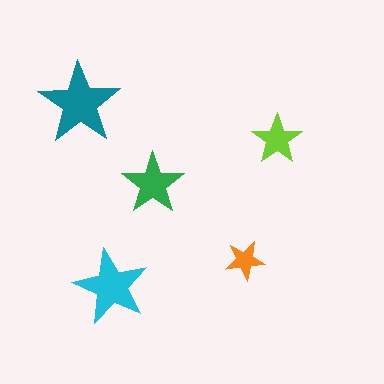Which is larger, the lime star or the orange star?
The lime one.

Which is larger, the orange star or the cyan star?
The cyan one.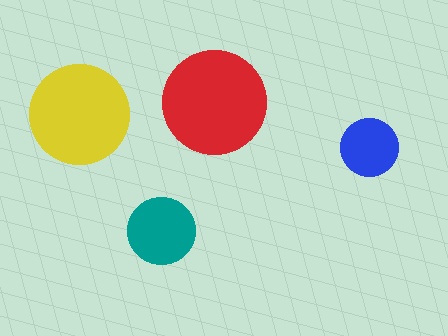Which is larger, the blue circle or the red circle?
The red one.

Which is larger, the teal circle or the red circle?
The red one.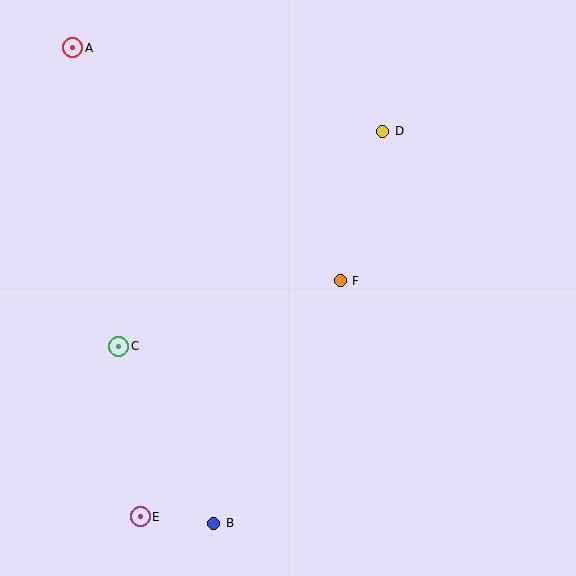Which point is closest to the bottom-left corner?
Point E is closest to the bottom-left corner.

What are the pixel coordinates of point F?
Point F is at (340, 281).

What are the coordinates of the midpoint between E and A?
The midpoint between E and A is at (106, 282).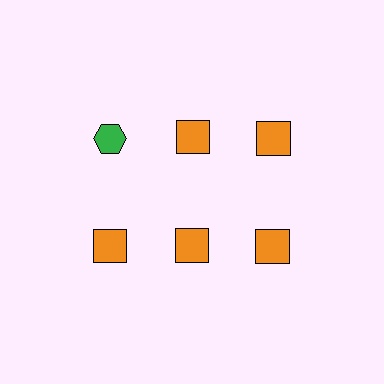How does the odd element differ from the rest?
It differs in both color (green instead of orange) and shape (hexagon instead of square).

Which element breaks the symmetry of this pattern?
The green hexagon in the top row, leftmost column breaks the symmetry. All other shapes are orange squares.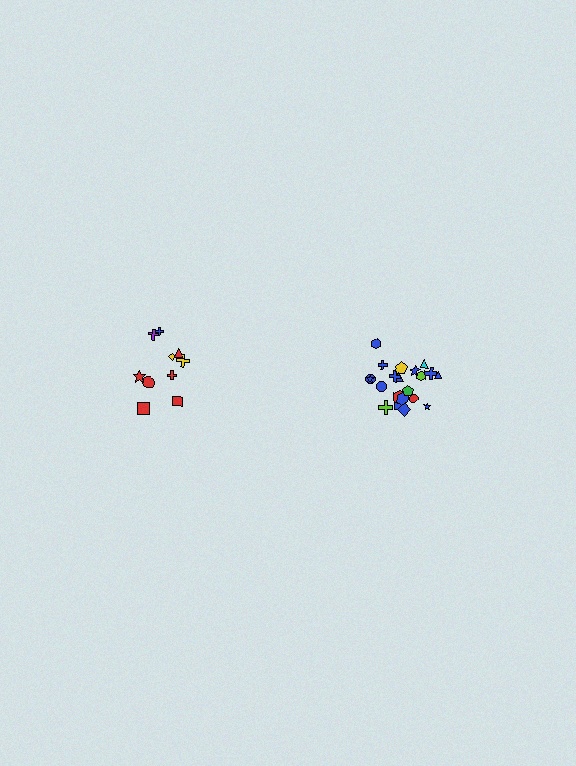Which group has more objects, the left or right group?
The right group.